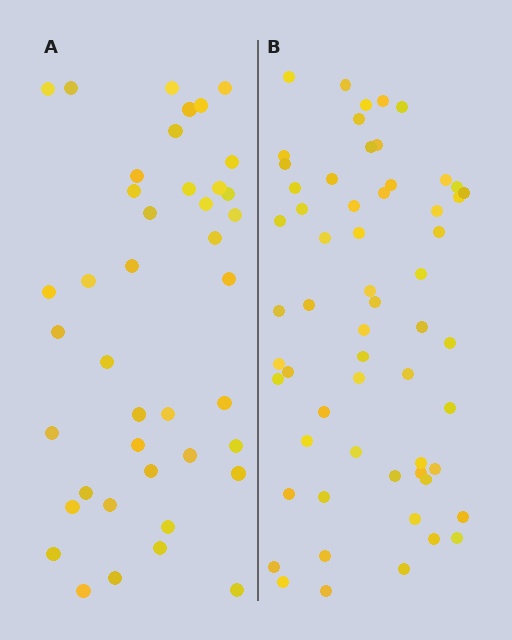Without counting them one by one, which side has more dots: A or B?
Region B (the right region) has more dots.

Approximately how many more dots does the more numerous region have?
Region B has approximately 20 more dots than region A.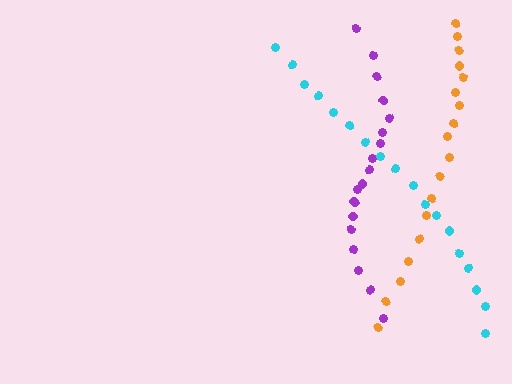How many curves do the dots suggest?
There are 3 distinct paths.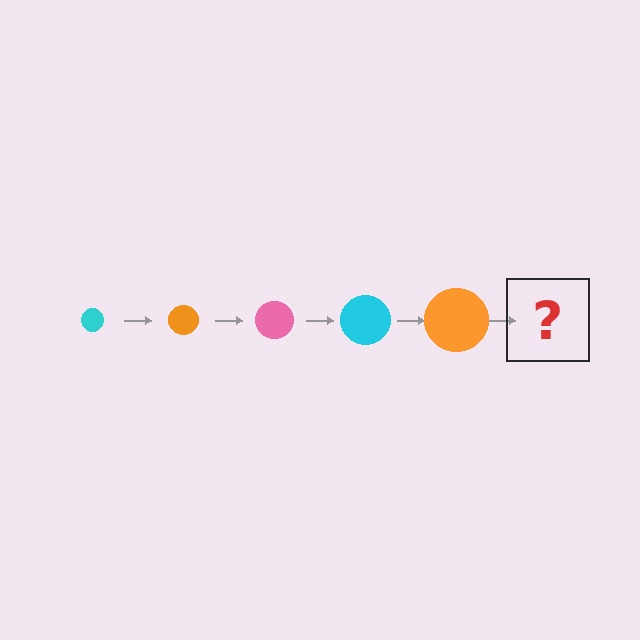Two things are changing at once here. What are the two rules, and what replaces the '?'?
The two rules are that the circle grows larger each step and the color cycles through cyan, orange, and pink. The '?' should be a pink circle, larger than the previous one.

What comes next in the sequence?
The next element should be a pink circle, larger than the previous one.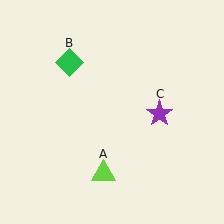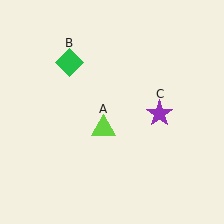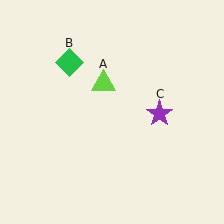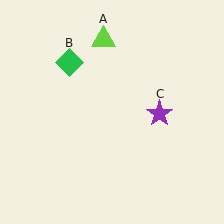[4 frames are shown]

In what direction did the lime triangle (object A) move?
The lime triangle (object A) moved up.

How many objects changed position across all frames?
1 object changed position: lime triangle (object A).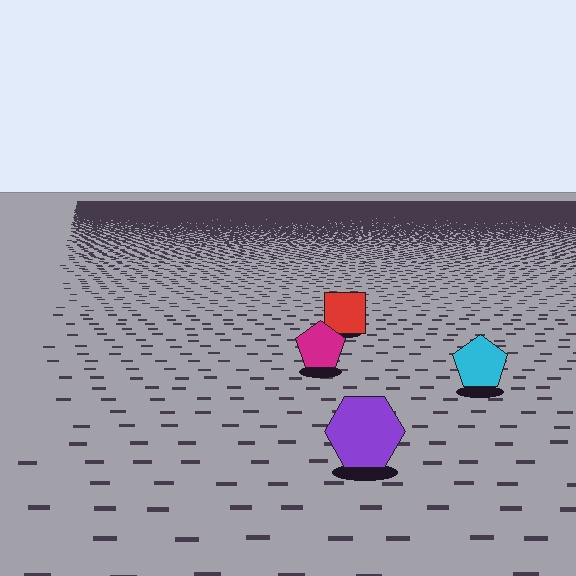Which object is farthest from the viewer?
The red square is farthest from the viewer. It appears smaller and the ground texture around it is denser.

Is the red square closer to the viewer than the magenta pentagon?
No. The magenta pentagon is closer — you can tell from the texture gradient: the ground texture is coarser near it.